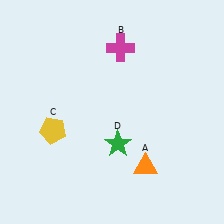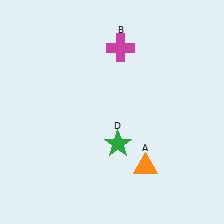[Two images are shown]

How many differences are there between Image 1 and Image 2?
There is 1 difference between the two images.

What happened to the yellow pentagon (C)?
The yellow pentagon (C) was removed in Image 2. It was in the bottom-left area of Image 1.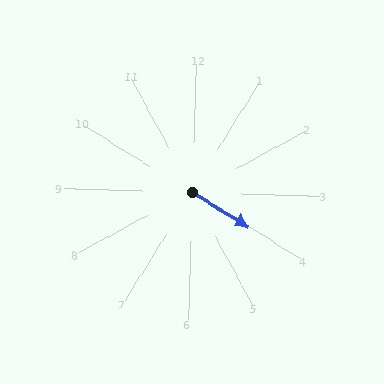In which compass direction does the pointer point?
Southeast.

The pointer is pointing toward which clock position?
Roughly 4 o'clock.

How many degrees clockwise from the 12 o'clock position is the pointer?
Approximately 120 degrees.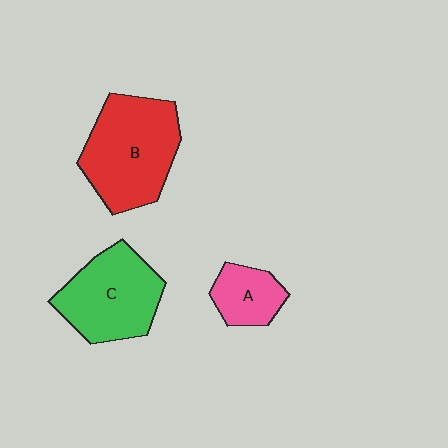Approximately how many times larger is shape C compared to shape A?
Approximately 2.1 times.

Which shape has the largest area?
Shape B (red).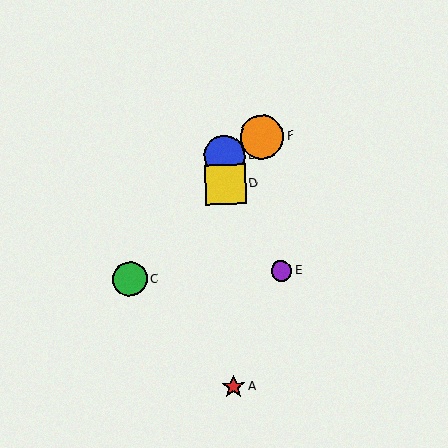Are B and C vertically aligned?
No, B is at x≈225 and C is at x≈130.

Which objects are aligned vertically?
Objects A, B, D are aligned vertically.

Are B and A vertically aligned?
Yes, both are at x≈225.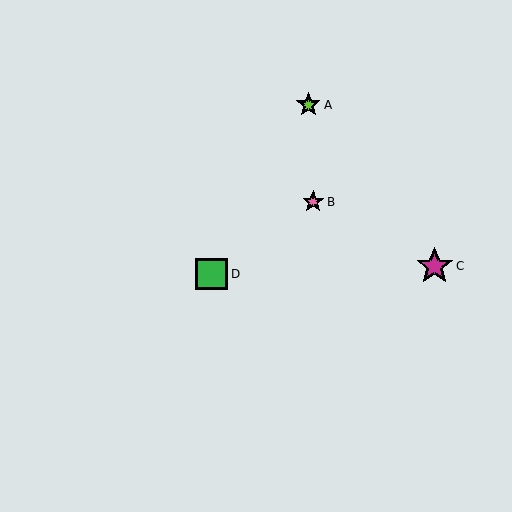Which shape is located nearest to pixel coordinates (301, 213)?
The pink star (labeled B) at (313, 202) is nearest to that location.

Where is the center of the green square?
The center of the green square is at (212, 274).